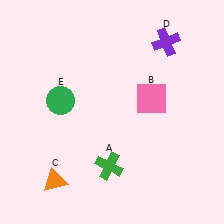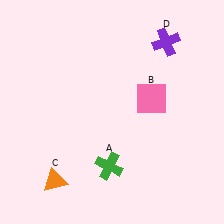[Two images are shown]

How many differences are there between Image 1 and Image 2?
There is 1 difference between the two images.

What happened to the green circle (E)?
The green circle (E) was removed in Image 2. It was in the top-left area of Image 1.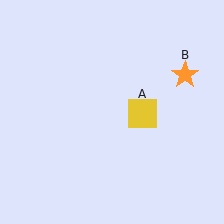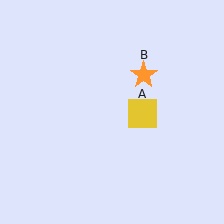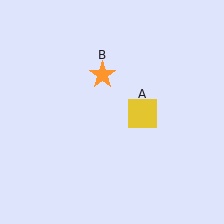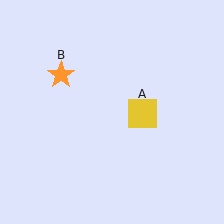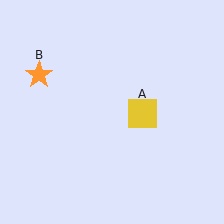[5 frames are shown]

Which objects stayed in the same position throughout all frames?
Yellow square (object A) remained stationary.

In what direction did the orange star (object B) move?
The orange star (object B) moved left.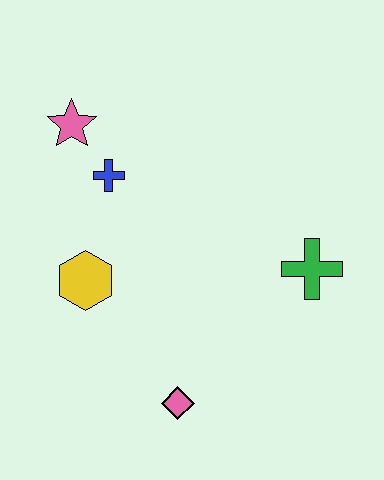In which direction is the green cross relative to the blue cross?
The green cross is to the right of the blue cross.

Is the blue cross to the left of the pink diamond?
Yes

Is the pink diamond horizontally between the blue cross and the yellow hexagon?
No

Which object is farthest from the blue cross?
The pink diamond is farthest from the blue cross.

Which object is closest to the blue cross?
The pink star is closest to the blue cross.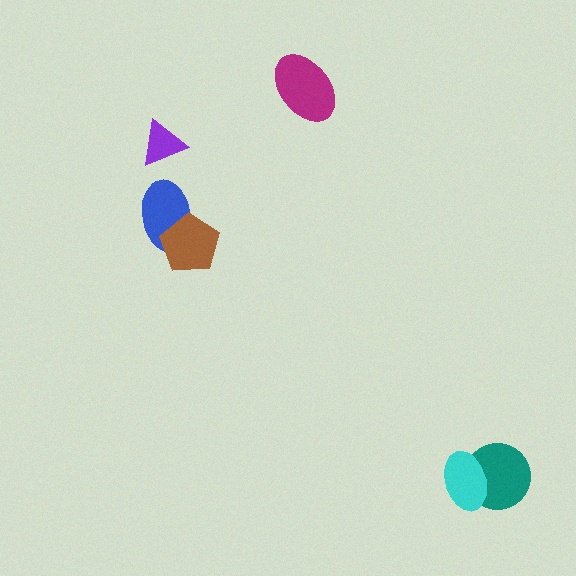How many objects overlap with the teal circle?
1 object overlaps with the teal circle.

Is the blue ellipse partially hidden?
Yes, it is partially covered by another shape.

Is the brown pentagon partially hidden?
No, no other shape covers it.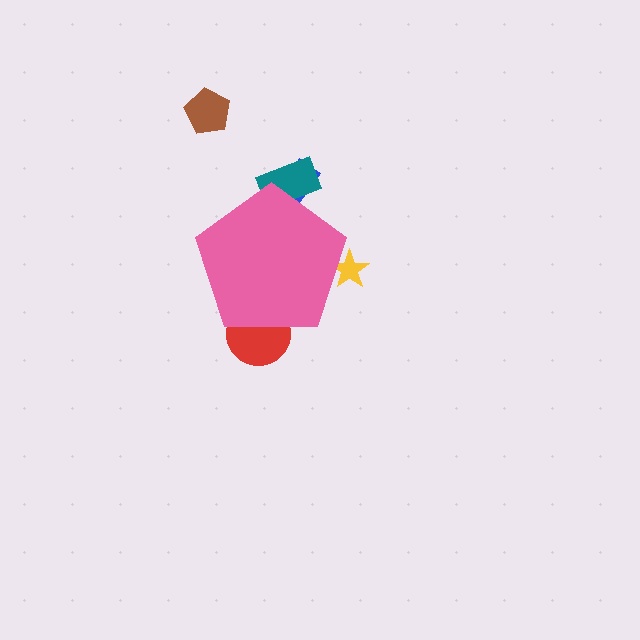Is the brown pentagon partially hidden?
No, the brown pentagon is fully visible.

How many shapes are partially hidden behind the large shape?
4 shapes are partially hidden.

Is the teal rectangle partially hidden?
Yes, the teal rectangle is partially hidden behind the pink pentagon.